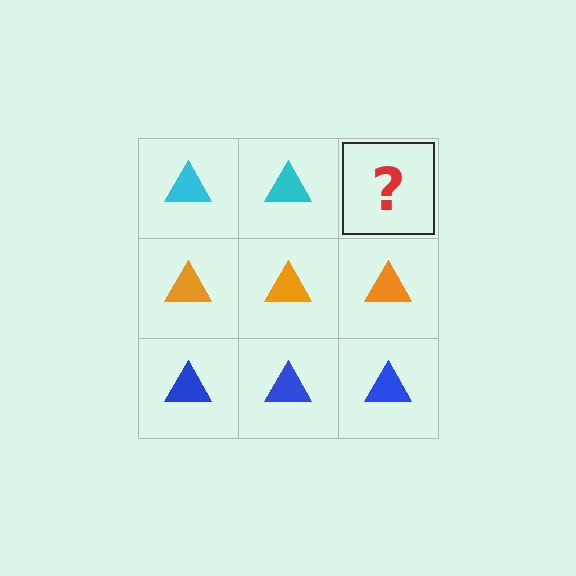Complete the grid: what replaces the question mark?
The question mark should be replaced with a cyan triangle.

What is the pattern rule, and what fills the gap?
The rule is that each row has a consistent color. The gap should be filled with a cyan triangle.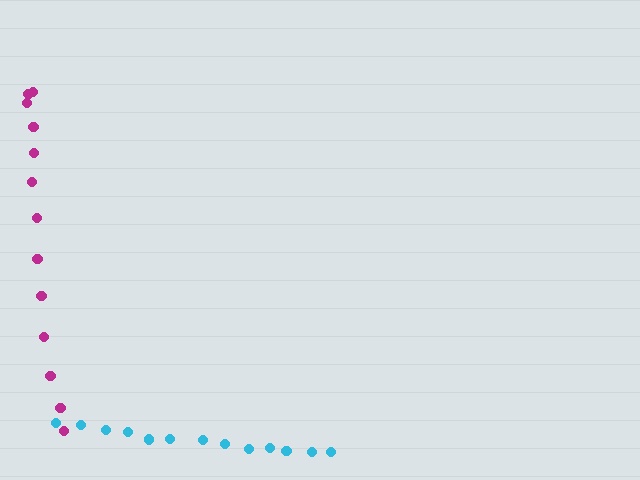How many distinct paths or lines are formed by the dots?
There are 2 distinct paths.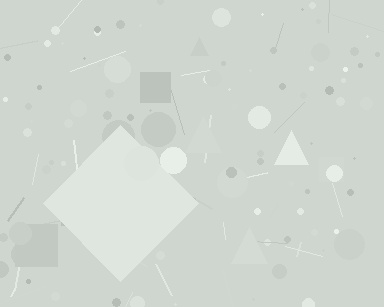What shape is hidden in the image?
A diamond is hidden in the image.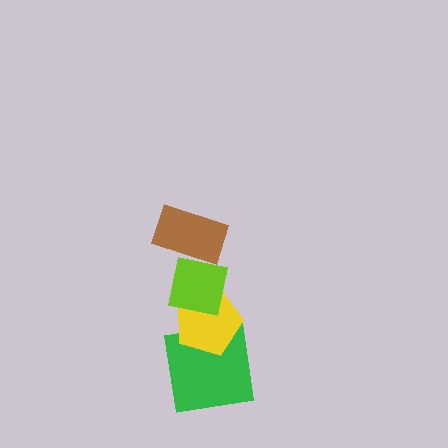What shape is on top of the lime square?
The brown rectangle is on top of the lime square.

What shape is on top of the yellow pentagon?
The lime square is on top of the yellow pentagon.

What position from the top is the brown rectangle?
The brown rectangle is 1st from the top.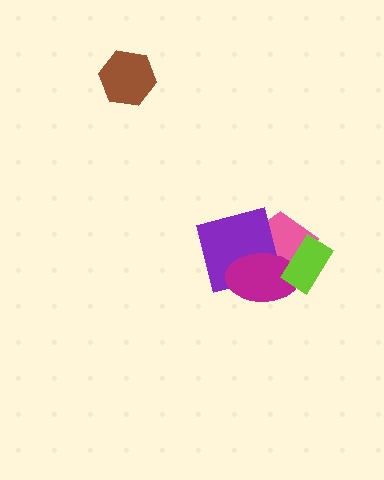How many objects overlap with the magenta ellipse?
3 objects overlap with the magenta ellipse.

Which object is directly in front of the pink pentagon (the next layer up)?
The purple square is directly in front of the pink pentagon.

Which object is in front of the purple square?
The magenta ellipse is in front of the purple square.